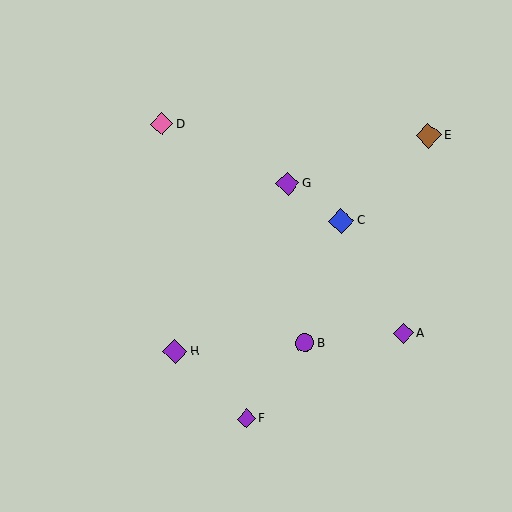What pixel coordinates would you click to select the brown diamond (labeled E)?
Click at (428, 136) to select the brown diamond E.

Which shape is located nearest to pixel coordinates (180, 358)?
The purple diamond (labeled H) at (175, 352) is nearest to that location.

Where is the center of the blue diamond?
The center of the blue diamond is at (341, 221).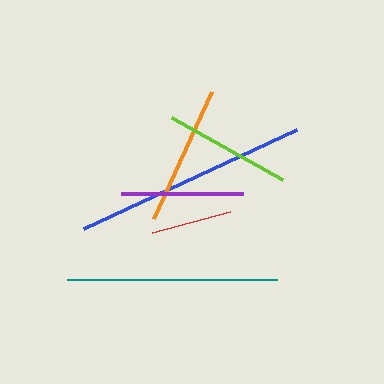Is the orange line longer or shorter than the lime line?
The orange line is longer than the lime line.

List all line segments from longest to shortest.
From longest to shortest: blue, teal, orange, lime, purple, red.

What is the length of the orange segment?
The orange segment is approximately 140 pixels long.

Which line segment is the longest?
The blue line is the longest at approximately 235 pixels.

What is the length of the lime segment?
The lime segment is approximately 126 pixels long.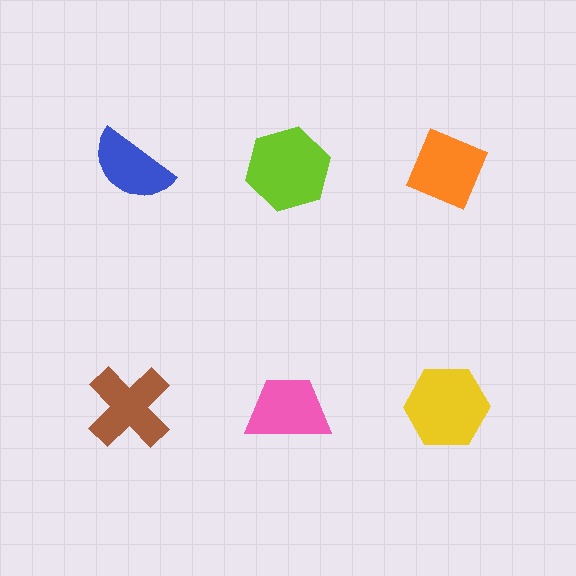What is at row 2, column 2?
A pink trapezoid.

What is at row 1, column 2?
A lime hexagon.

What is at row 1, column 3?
An orange diamond.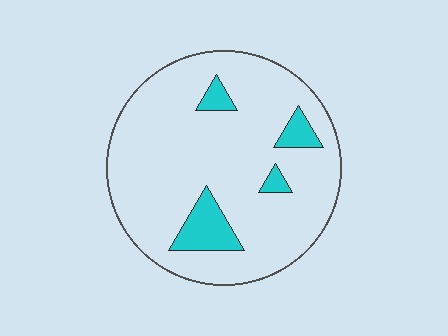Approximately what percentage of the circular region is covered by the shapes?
Approximately 10%.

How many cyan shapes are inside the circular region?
4.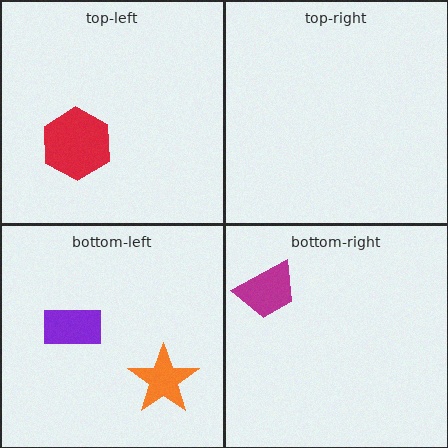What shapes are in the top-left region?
The red hexagon.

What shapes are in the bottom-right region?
The magenta trapezoid.